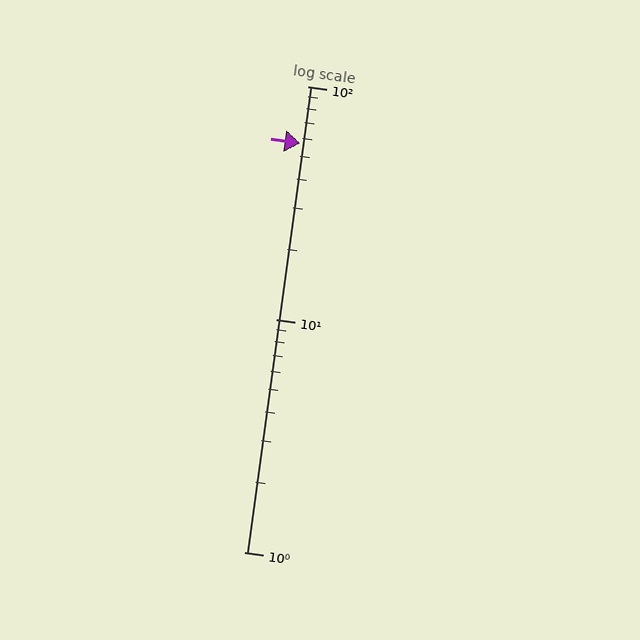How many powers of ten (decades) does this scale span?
The scale spans 2 decades, from 1 to 100.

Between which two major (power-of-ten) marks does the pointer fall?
The pointer is between 10 and 100.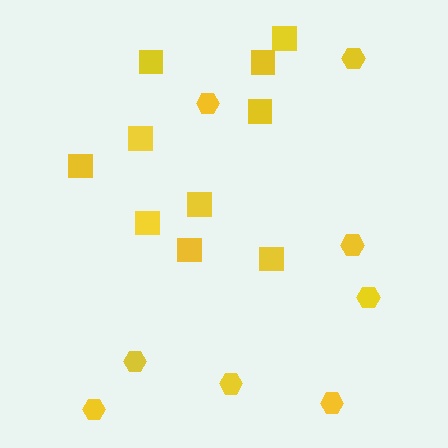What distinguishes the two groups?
There are 2 groups: one group of squares (10) and one group of hexagons (8).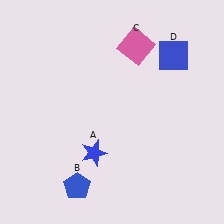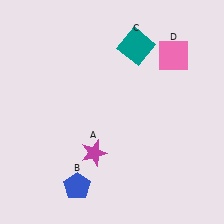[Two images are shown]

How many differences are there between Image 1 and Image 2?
There are 3 differences between the two images.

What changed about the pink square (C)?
In Image 1, C is pink. In Image 2, it changed to teal.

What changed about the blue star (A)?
In Image 1, A is blue. In Image 2, it changed to magenta.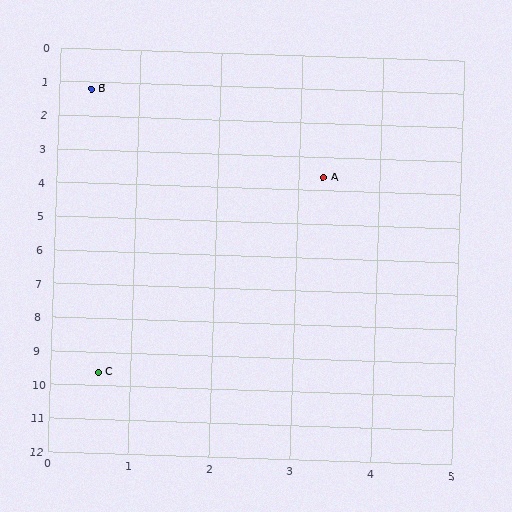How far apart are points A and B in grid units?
Points A and B are about 3.8 grid units apart.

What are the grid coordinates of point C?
Point C is at approximately (0.6, 9.6).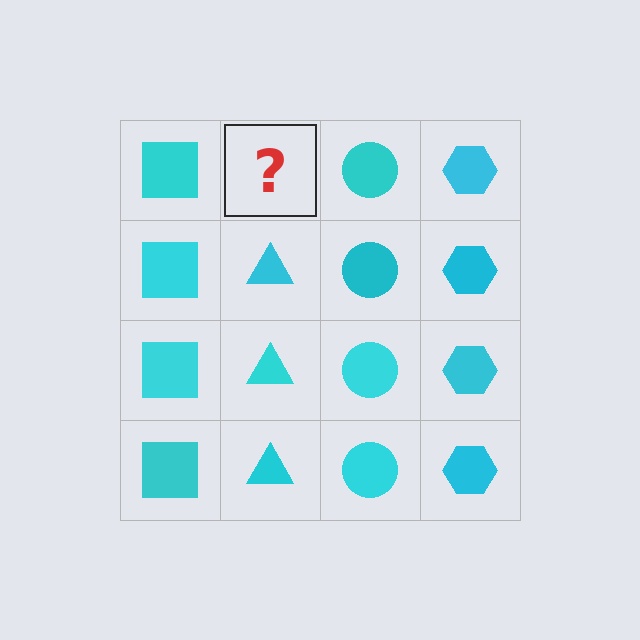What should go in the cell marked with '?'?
The missing cell should contain a cyan triangle.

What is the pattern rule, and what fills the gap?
The rule is that each column has a consistent shape. The gap should be filled with a cyan triangle.